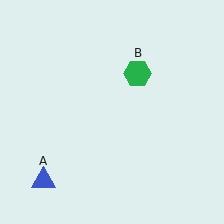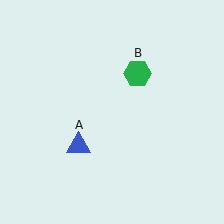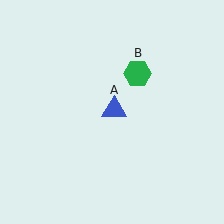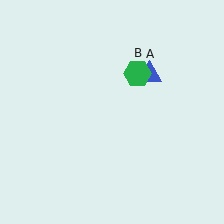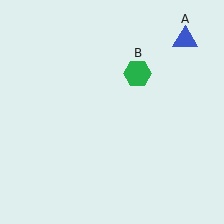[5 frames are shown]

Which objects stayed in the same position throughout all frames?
Green hexagon (object B) remained stationary.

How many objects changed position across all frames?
1 object changed position: blue triangle (object A).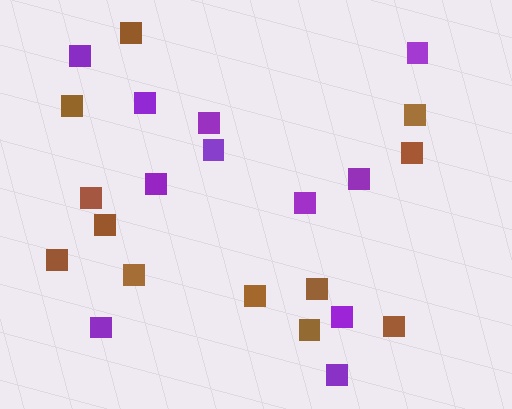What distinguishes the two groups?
There are 2 groups: one group of brown squares (12) and one group of purple squares (11).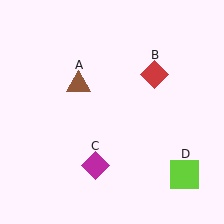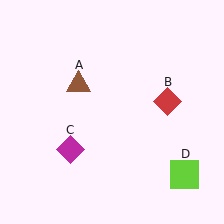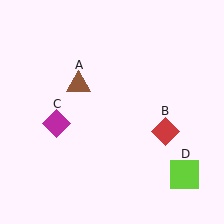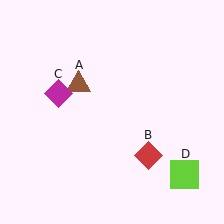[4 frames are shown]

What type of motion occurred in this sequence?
The red diamond (object B), magenta diamond (object C) rotated clockwise around the center of the scene.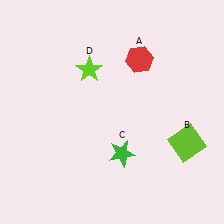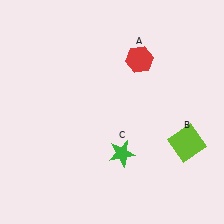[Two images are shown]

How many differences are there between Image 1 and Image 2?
There is 1 difference between the two images.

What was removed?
The lime star (D) was removed in Image 2.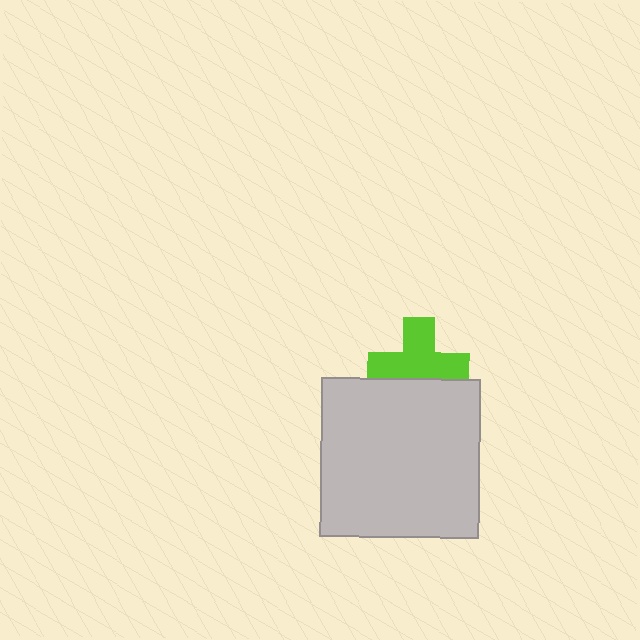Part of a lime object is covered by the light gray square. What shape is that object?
It is a cross.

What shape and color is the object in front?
The object in front is a light gray square.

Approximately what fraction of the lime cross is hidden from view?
Roughly 31% of the lime cross is hidden behind the light gray square.